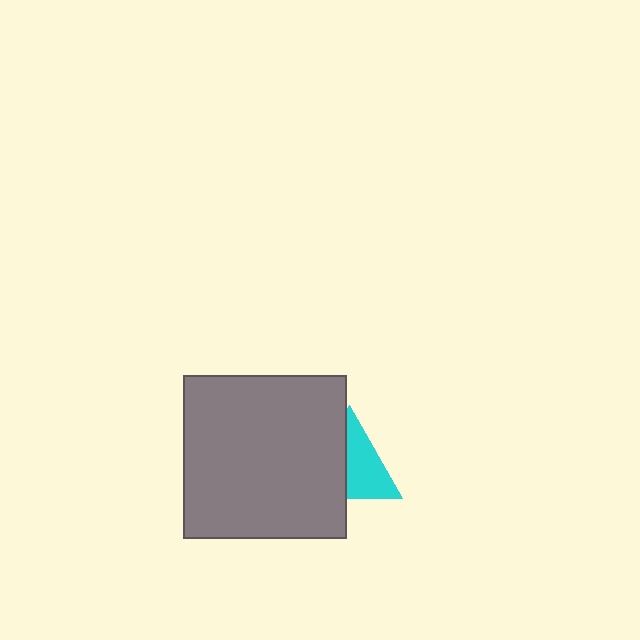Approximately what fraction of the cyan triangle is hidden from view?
Roughly 46% of the cyan triangle is hidden behind the gray square.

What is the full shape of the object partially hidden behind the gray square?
The partially hidden object is a cyan triangle.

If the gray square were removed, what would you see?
You would see the complete cyan triangle.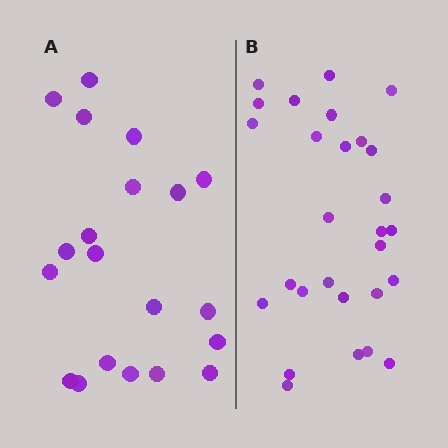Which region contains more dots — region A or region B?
Region B (the right region) has more dots.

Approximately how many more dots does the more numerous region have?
Region B has roughly 8 or so more dots than region A.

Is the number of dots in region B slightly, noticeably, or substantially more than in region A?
Region B has noticeably more, but not dramatically so. The ratio is roughly 1.4 to 1.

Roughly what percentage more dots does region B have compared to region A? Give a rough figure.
About 40% more.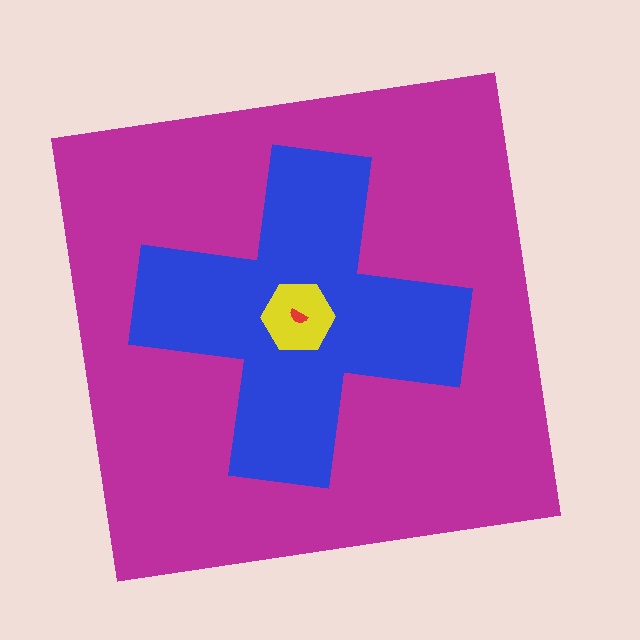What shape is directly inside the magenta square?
The blue cross.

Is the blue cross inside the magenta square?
Yes.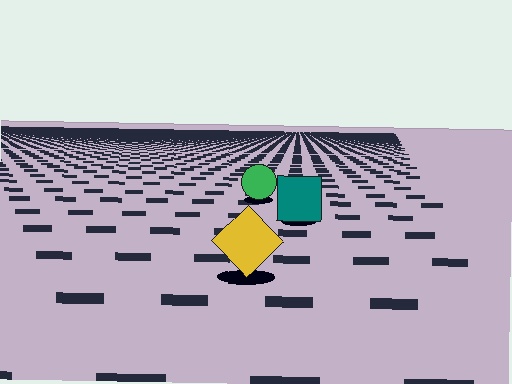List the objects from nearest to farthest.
From nearest to farthest: the yellow diamond, the teal square, the green circle.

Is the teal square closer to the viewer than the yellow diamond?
No. The yellow diamond is closer — you can tell from the texture gradient: the ground texture is coarser near it.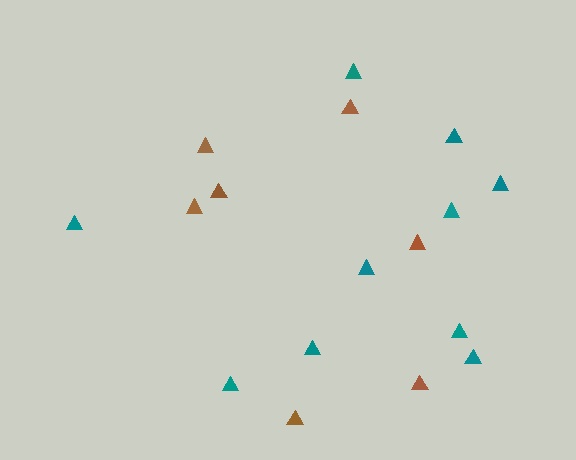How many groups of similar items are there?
There are 2 groups: one group of teal triangles (10) and one group of brown triangles (7).